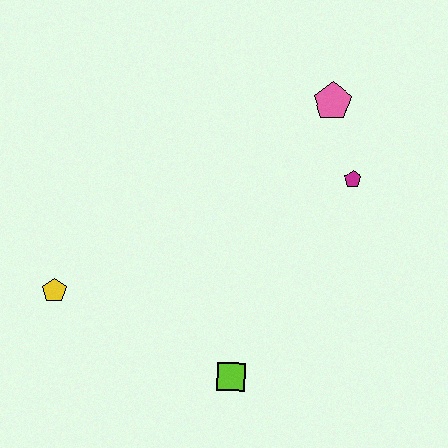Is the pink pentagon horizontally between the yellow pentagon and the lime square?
No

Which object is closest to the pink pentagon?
The magenta pentagon is closest to the pink pentagon.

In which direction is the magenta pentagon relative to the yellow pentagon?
The magenta pentagon is to the right of the yellow pentagon.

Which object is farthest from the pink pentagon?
The yellow pentagon is farthest from the pink pentagon.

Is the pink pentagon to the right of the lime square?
Yes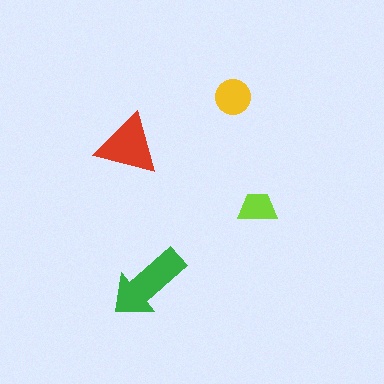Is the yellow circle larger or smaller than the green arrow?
Smaller.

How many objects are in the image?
There are 4 objects in the image.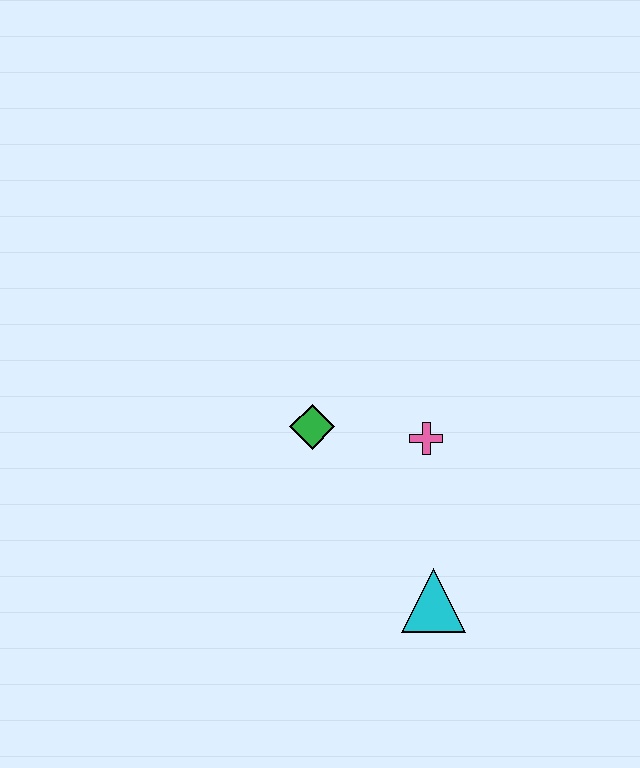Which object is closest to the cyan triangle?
The pink cross is closest to the cyan triangle.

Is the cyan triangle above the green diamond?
No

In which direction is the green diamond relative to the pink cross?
The green diamond is to the left of the pink cross.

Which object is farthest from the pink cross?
The cyan triangle is farthest from the pink cross.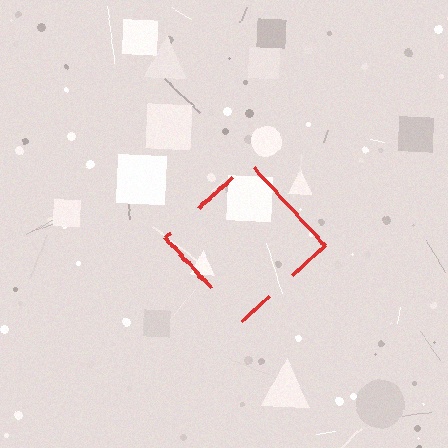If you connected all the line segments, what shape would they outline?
They would outline a diamond.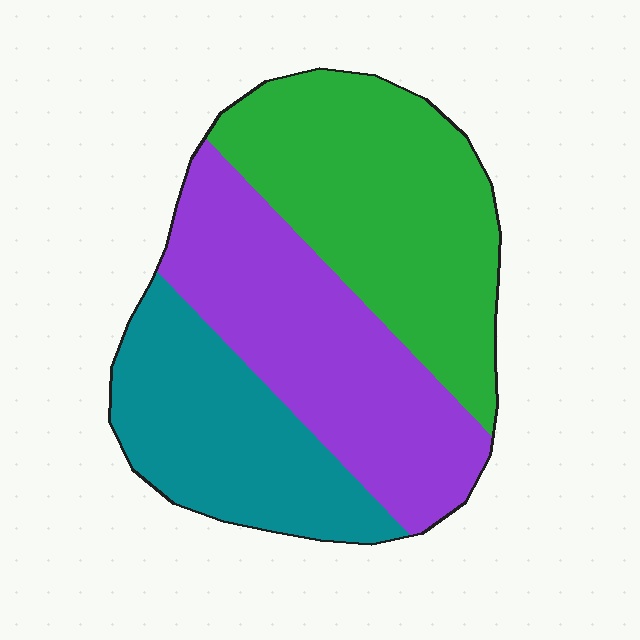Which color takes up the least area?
Teal, at roughly 25%.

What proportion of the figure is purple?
Purple takes up about one third (1/3) of the figure.